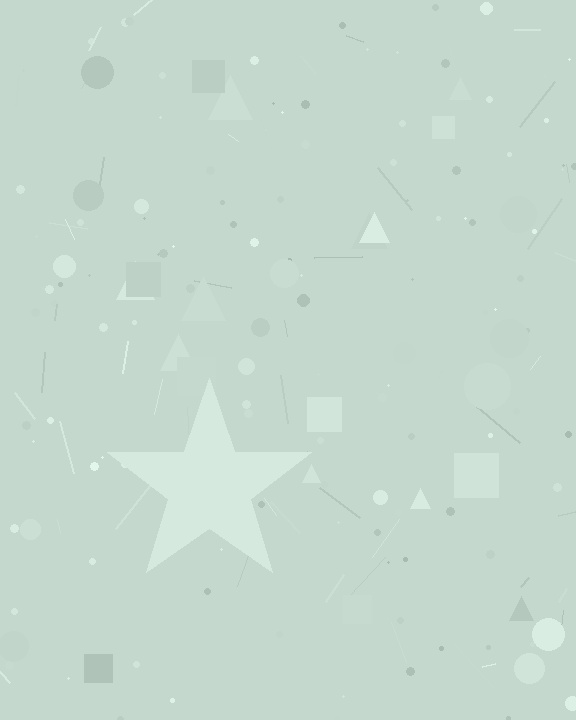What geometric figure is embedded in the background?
A star is embedded in the background.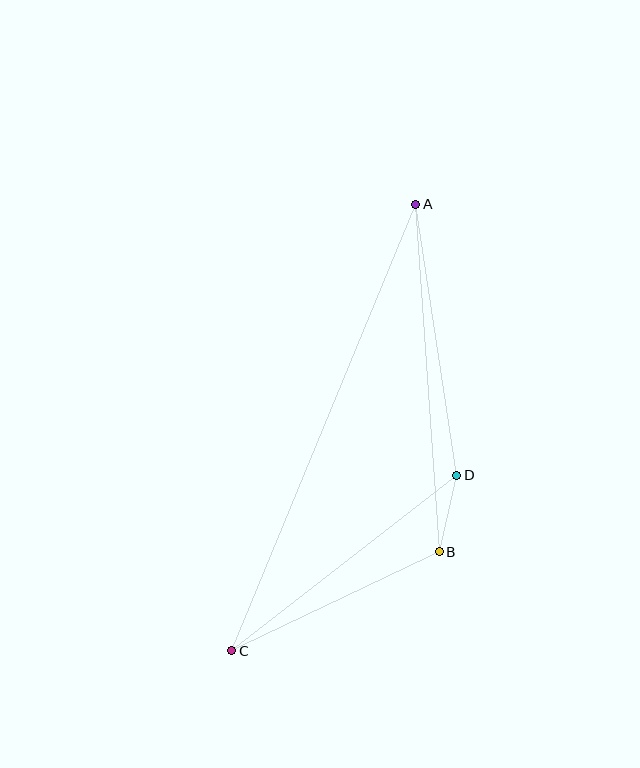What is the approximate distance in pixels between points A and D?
The distance between A and D is approximately 275 pixels.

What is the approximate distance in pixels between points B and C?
The distance between B and C is approximately 230 pixels.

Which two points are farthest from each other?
Points A and C are farthest from each other.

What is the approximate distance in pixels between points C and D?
The distance between C and D is approximately 285 pixels.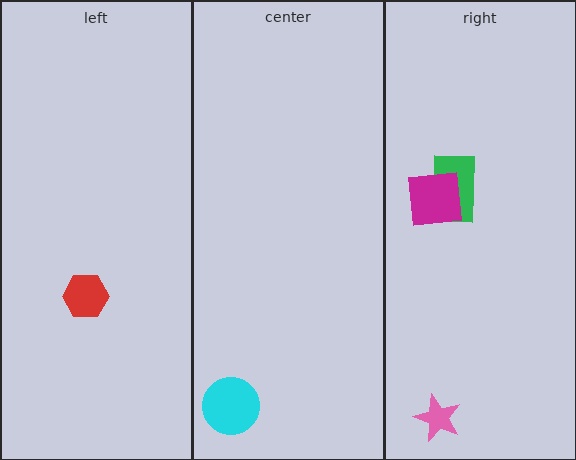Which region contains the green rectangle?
The right region.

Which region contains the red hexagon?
The left region.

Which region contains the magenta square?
The right region.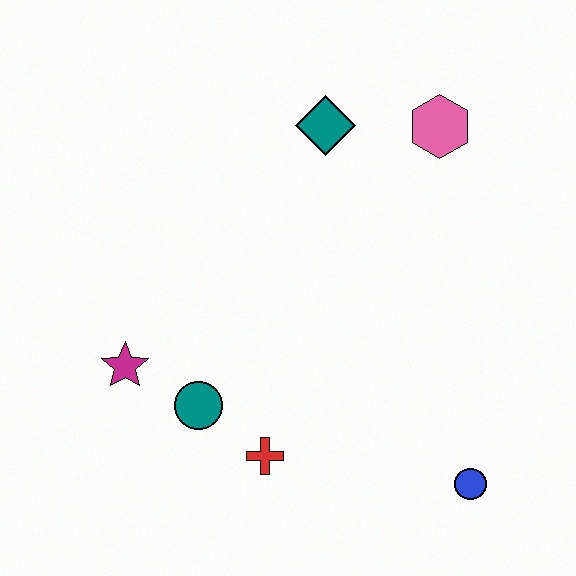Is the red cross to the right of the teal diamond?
No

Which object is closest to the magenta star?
The teal circle is closest to the magenta star.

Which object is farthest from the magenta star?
The pink hexagon is farthest from the magenta star.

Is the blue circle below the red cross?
Yes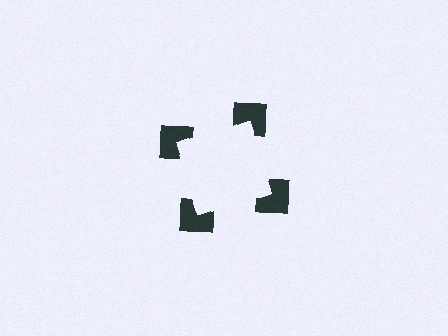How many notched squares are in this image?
There are 4 — one at each vertex of the illusory square.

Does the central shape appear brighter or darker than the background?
It typically appears slightly brighter than the background, even though no actual brightness change is drawn.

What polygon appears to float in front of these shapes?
An illusory square — its edges are inferred from the aligned wedge cuts in the notched squares, not physically drawn.